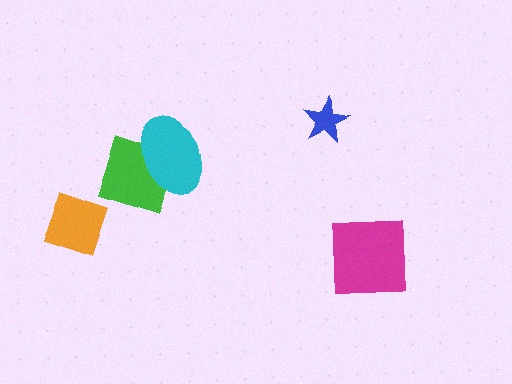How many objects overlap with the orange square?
0 objects overlap with the orange square.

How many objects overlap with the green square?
1 object overlaps with the green square.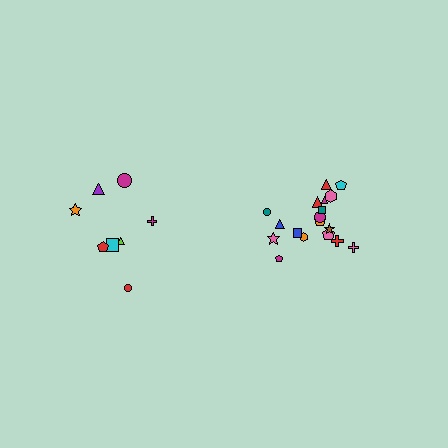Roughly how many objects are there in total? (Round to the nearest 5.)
Roughly 25 objects in total.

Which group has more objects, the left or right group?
The right group.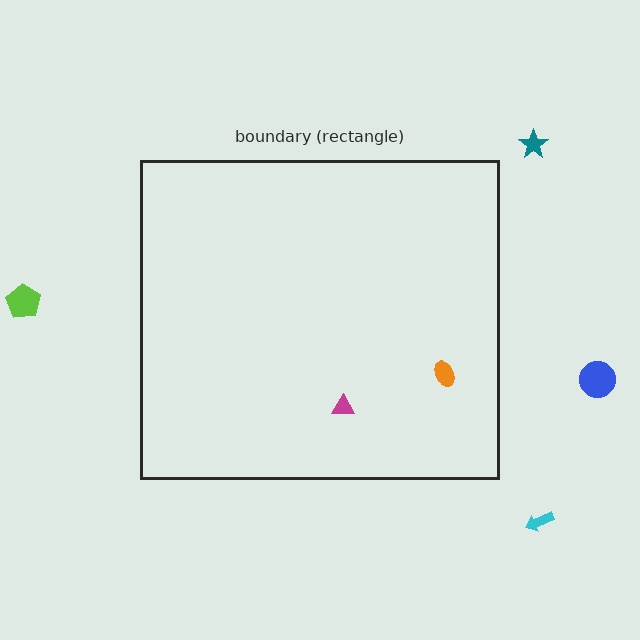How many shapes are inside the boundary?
2 inside, 4 outside.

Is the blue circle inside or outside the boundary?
Outside.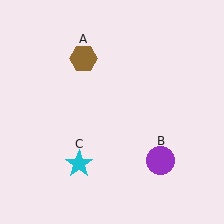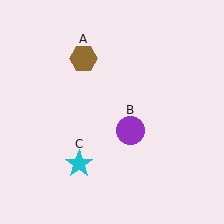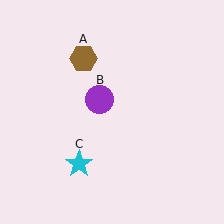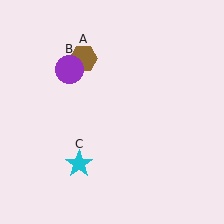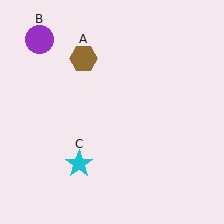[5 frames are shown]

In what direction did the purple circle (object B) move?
The purple circle (object B) moved up and to the left.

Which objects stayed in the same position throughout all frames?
Brown hexagon (object A) and cyan star (object C) remained stationary.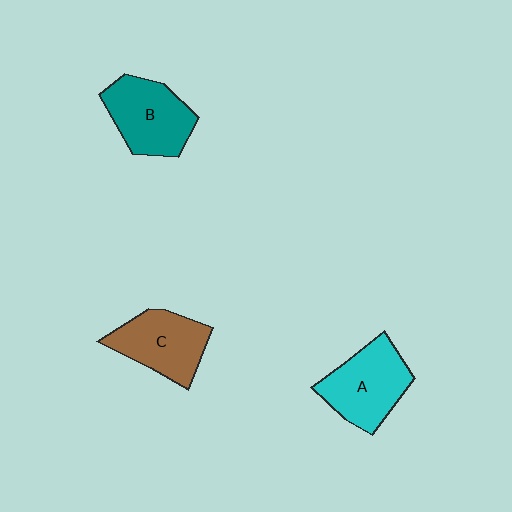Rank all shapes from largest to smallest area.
From largest to smallest: A (cyan), B (teal), C (brown).